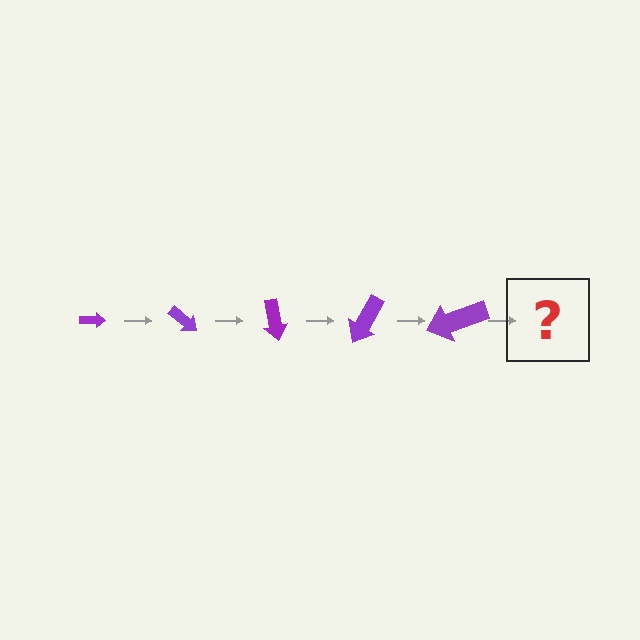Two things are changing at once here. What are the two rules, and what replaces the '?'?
The two rules are that the arrow grows larger each step and it rotates 40 degrees each step. The '?' should be an arrow, larger than the previous one and rotated 200 degrees from the start.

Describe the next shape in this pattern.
It should be an arrow, larger than the previous one and rotated 200 degrees from the start.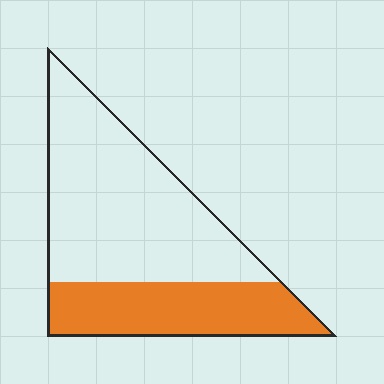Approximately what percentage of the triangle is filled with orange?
Approximately 35%.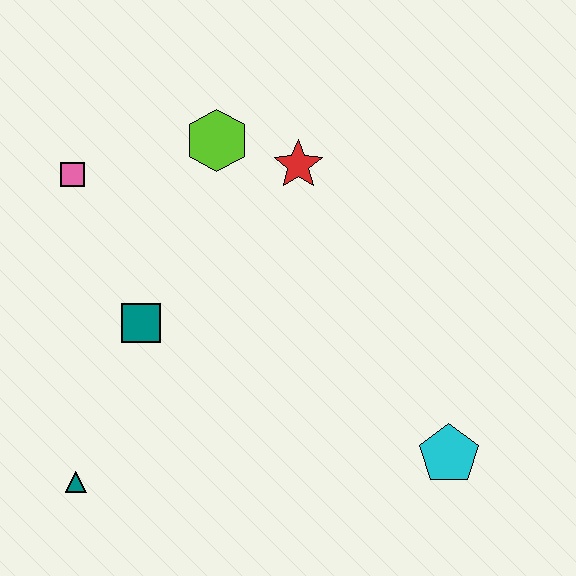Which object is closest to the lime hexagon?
The red star is closest to the lime hexagon.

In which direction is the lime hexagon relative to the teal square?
The lime hexagon is above the teal square.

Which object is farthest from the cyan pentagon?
The pink square is farthest from the cyan pentagon.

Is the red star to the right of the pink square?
Yes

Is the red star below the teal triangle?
No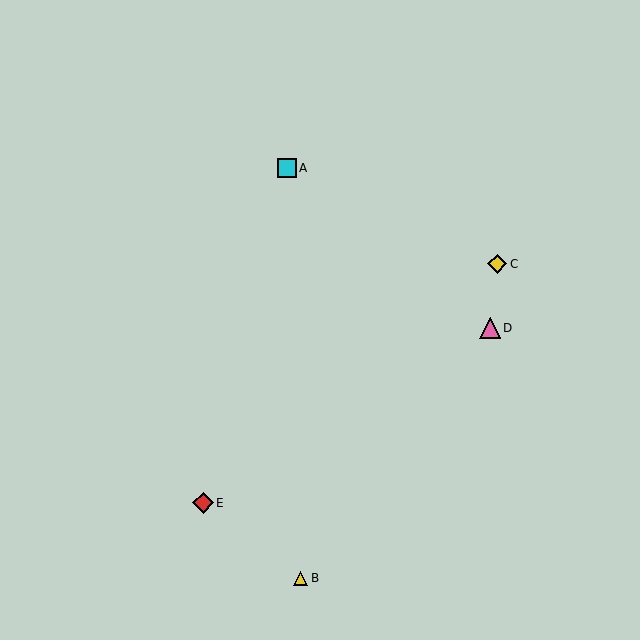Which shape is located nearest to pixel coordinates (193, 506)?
The red diamond (labeled E) at (203, 503) is nearest to that location.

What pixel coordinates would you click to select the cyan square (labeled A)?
Click at (287, 168) to select the cyan square A.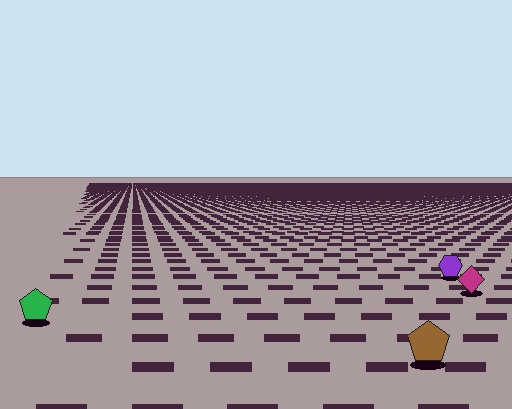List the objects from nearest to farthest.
From nearest to farthest: the brown pentagon, the green pentagon, the magenta diamond, the purple hexagon.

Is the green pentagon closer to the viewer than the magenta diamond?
Yes. The green pentagon is closer — you can tell from the texture gradient: the ground texture is coarser near it.